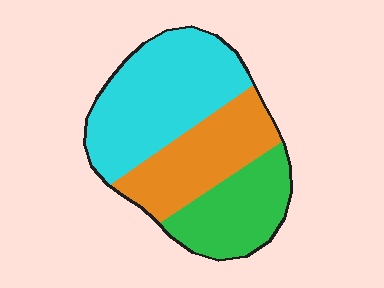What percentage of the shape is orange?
Orange covers about 30% of the shape.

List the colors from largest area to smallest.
From largest to smallest: cyan, orange, green.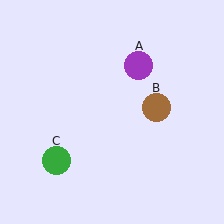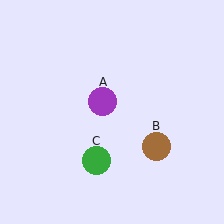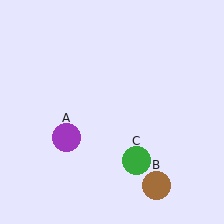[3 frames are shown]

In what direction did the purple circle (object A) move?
The purple circle (object A) moved down and to the left.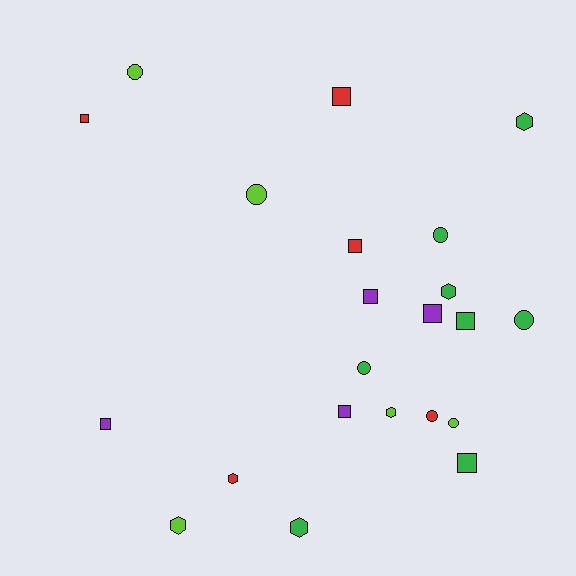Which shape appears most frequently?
Square, with 9 objects.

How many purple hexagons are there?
There are no purple hexagons.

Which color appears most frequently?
Green, with 8 objects.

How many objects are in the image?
There are 22 objects.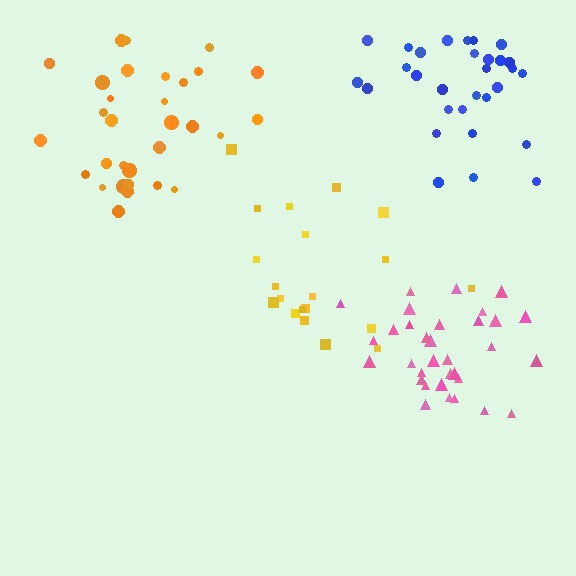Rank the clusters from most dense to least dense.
blue, pink, orange, yellow.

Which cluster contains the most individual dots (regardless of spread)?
Pink (33).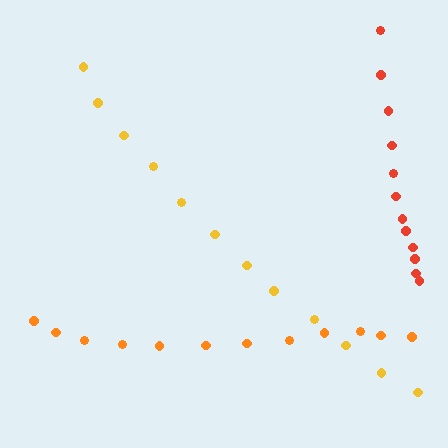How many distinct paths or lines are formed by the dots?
There are 3 distinct paths.